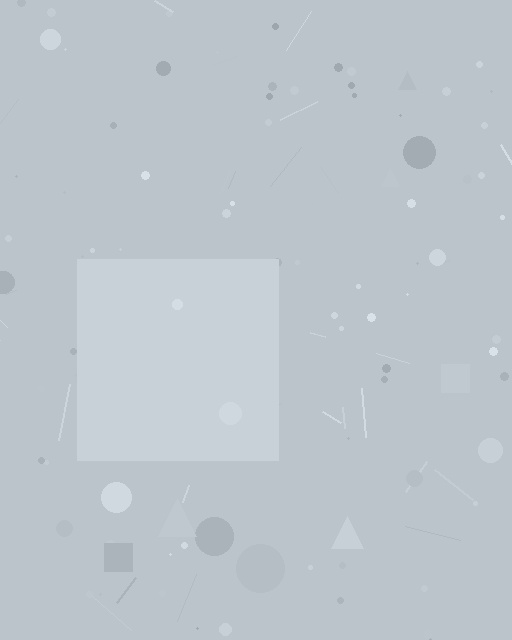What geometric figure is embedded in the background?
A square is embedded in the background.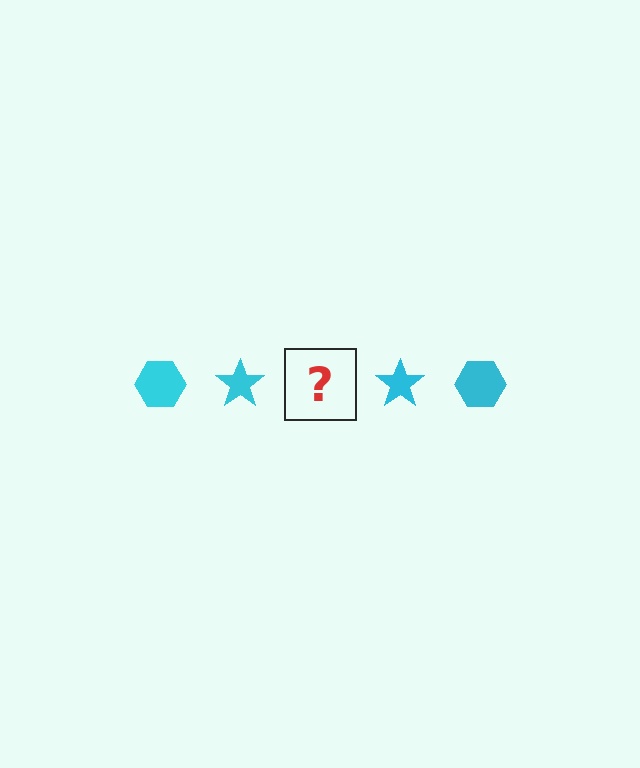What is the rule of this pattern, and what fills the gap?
The rule is that the pattern cycles through hexagon, star shapes in cyan. The gap should be filled with a cyan hexagon.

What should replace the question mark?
The question mark should be replaced with a cyan hexagon.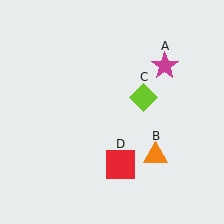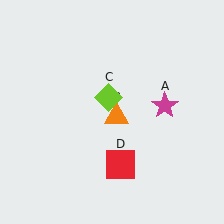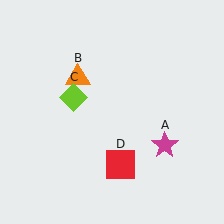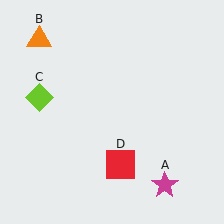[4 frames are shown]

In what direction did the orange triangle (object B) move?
The orange triangle (object B) moved up and to the left.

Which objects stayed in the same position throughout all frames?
Red square (object D) remained stationary.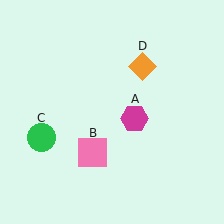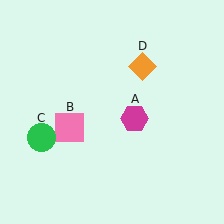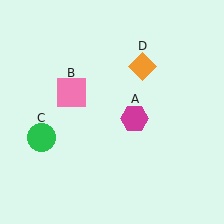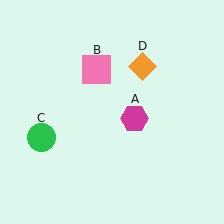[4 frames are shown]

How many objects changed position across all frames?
1 object changed position: pink square (object B).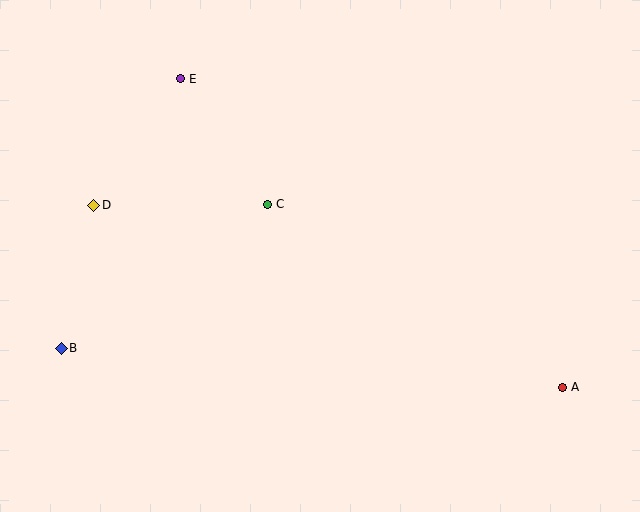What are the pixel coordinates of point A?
Point A is at (563, 387).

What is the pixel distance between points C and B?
The distance between C and B is 252 pixels.